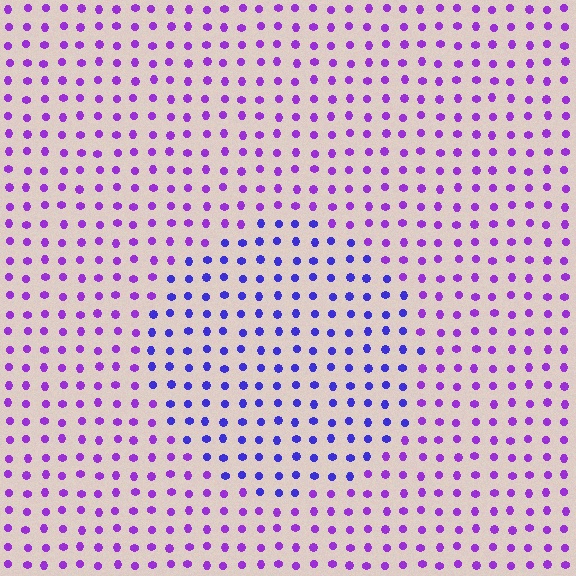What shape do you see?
I see a circle.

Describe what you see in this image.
The image is filled with small purple elements in a uniform arrangement. A circle-shaped region is visible where the elements are tinted to a slightly different hue, forming a subtle color boundary.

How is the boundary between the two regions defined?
The boundary is defined purely by a slight shift in hue (about 34 degrees). Spacing, size, and orientation are identical on both sides.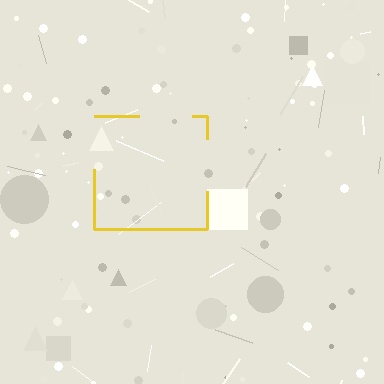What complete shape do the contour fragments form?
The contour fragments form a square.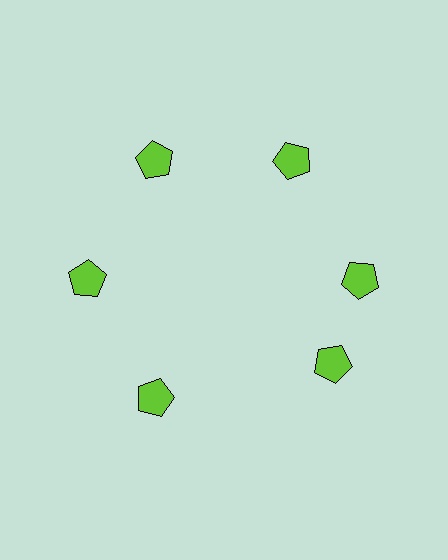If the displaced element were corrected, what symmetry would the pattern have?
It would have 6-fold rotational symmetry — the pattern would map onto itself every 60 degrees.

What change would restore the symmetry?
The symmetry would be restored by rotating it back into even spacing with its neighbors so that all 6 pentagons sit at equal angles and equal distance from the center.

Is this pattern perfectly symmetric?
No. The 6 lime pentagons are arranged in a ring, but one element near the 5 o'clock position is rotated out of alignment along the ring, breaking the 6-fold rotational symmetry.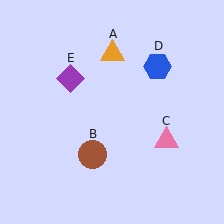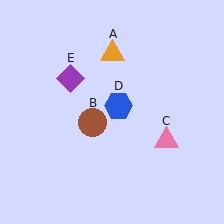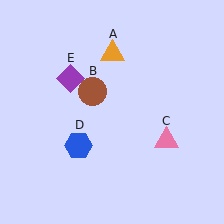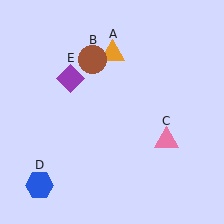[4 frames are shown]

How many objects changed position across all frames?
2 objects changed position: brown circle (object B), blue hexagon (object D).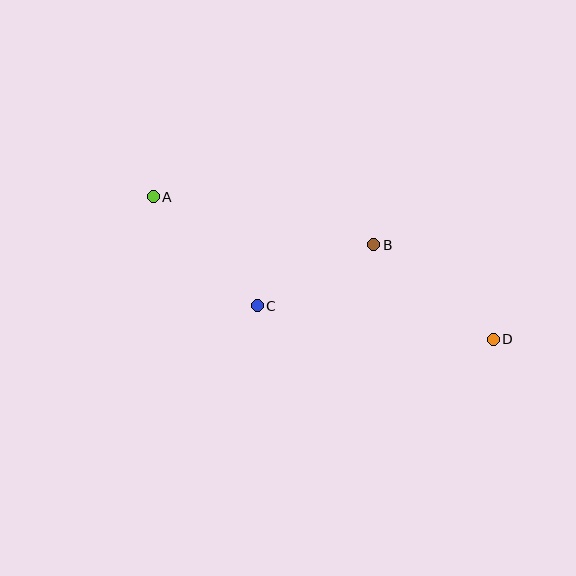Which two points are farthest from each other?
Points A and D are farthest from each other.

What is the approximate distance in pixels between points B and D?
The distance between B and D is approximately 153 pixels.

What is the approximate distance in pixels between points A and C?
The distance between A and C is approximately 150 pixels.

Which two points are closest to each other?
Points B and C are closest to each other.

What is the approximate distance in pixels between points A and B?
The distance between A and B is approximately 225 pixels.